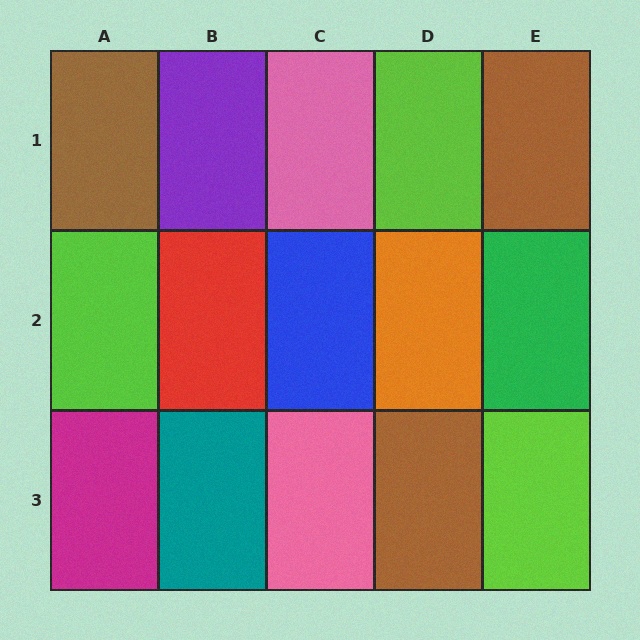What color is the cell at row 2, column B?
Red.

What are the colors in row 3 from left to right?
Magenta, teal, pink, brown, lime.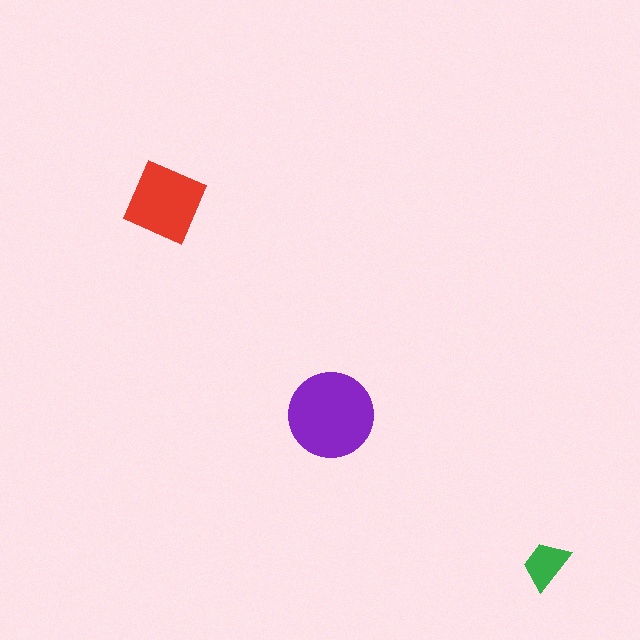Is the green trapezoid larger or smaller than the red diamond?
Smaller.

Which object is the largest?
The purple circle.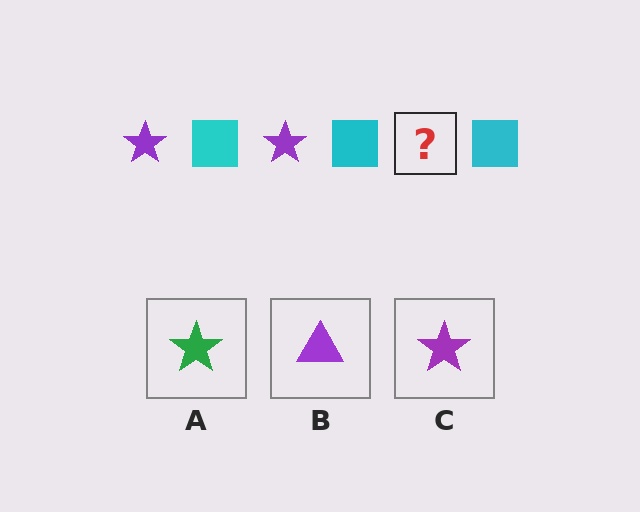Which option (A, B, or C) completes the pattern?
C.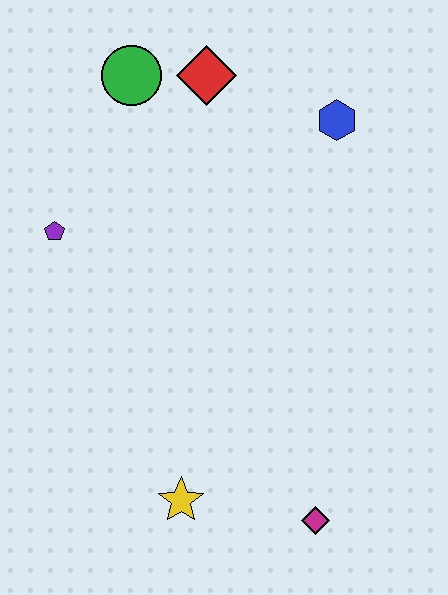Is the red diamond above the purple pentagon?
Yes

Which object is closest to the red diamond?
The green circle is closest to the red diamond.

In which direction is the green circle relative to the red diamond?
The green circle is to the left of the red diamond.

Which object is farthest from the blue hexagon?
The yellow star is farthest from the blue hexagon.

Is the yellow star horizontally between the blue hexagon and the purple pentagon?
Yes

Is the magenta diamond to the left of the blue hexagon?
Yes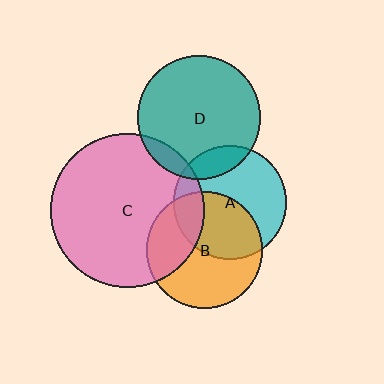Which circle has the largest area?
Circle C (pink).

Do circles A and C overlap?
Yes.